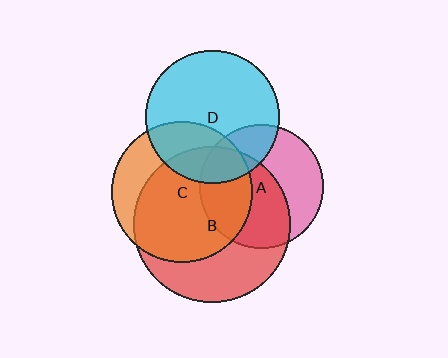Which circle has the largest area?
Circle B (red).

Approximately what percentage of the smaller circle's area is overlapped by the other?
Approximately 25%.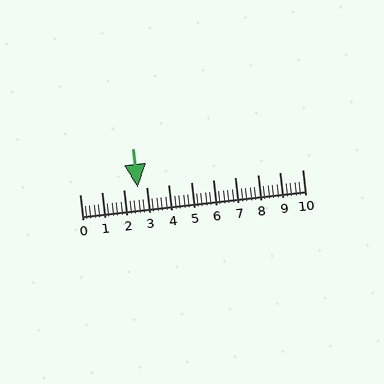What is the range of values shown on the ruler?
The ruler shows values from 0 to 10.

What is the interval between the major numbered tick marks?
The major tick marks are spaced 1 units apart.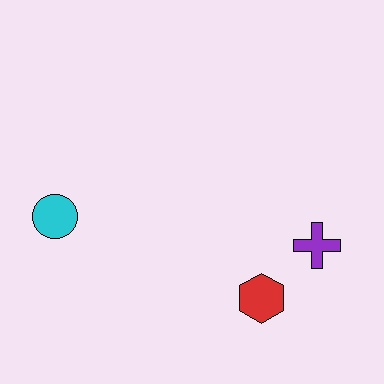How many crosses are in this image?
There is 1 cross.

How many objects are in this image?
There are 3 objects.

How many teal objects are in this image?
There are no teal objects.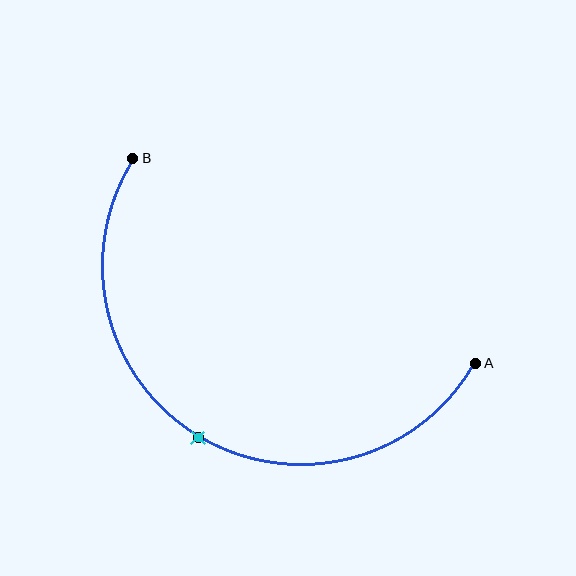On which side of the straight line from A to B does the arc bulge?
The arc bulges below the straight line connecting A and B.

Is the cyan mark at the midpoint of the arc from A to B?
Yes. The cyan mark lies on the arc at equal arc-length from both A and B — it is the arc midpoint.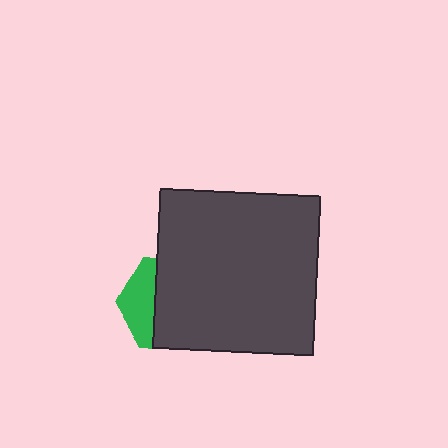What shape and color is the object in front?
The object in front is a dark gray square.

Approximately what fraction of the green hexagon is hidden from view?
Roughly 67% of the green hexagon is hidden behind the dark gray square.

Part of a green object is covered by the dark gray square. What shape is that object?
It is a hexagon.